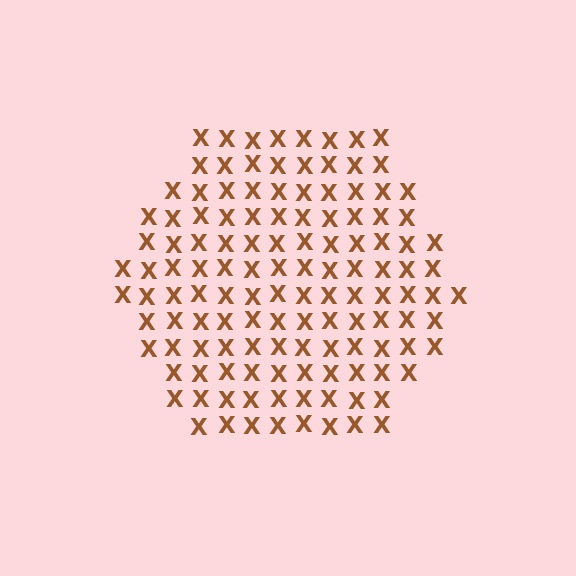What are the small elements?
The small elements are letter X's.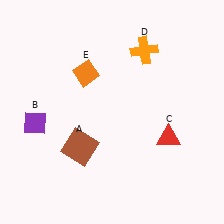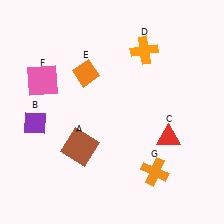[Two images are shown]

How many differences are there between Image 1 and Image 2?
There are 2 differences between the two images.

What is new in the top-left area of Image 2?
A pink square (F) was added in the top-left area of Image 2.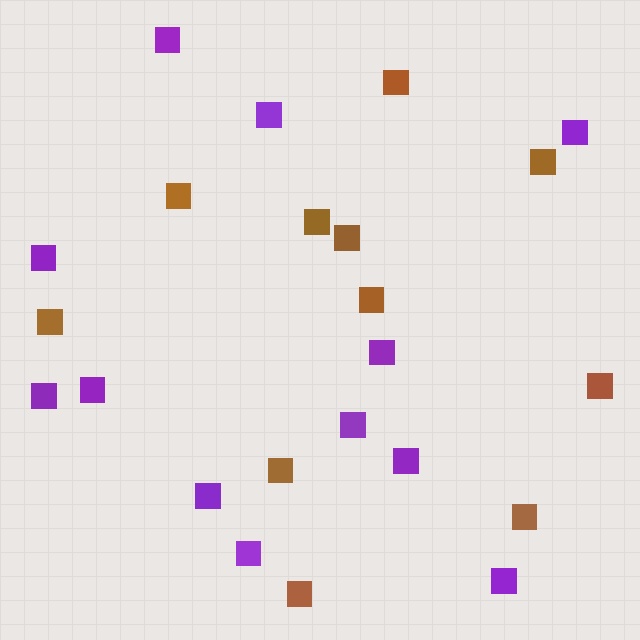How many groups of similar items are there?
There are 2 groups: one group of brown squares (11) and one group of purple squares (12).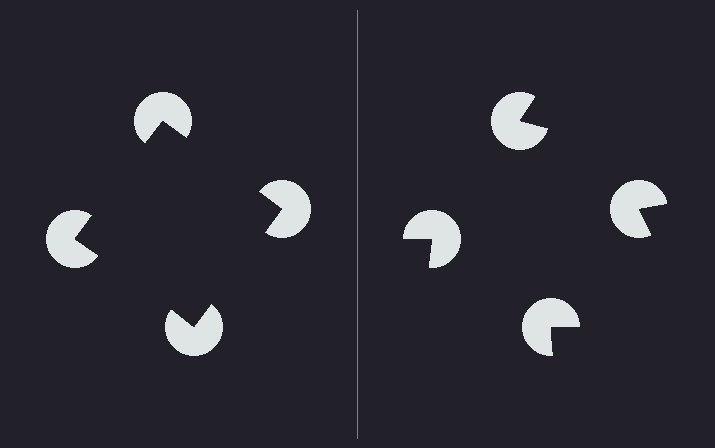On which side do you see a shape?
An illusory square appears on the left side. On the right side the wedge cuts are rotated, so no coherent shape forms.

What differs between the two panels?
The pac-man discs are positioned identically on both sides; only the wedge orientations differ. On the left they align to a square; on the right they are misaligned.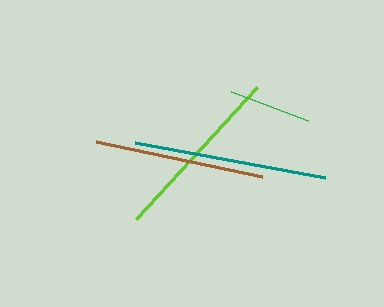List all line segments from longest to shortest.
From longest to shortest: teal, lime, brown, green.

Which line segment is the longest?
The teal line is the longest at approximately 194 pixels.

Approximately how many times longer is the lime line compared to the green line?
The lime line is approximately 2.2 times the length of the green line.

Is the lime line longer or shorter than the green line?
The lime line is longer than the green line.